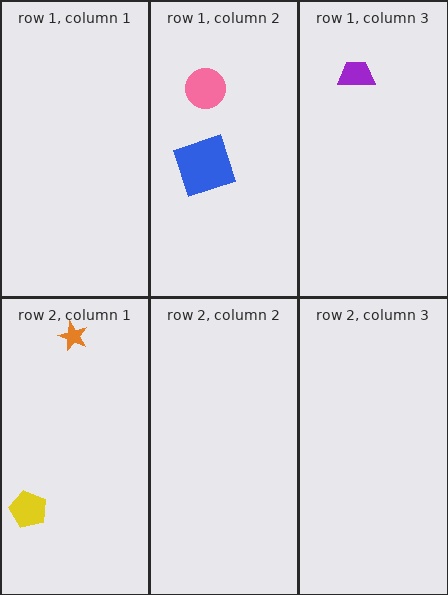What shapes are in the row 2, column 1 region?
The orange star, the yellow pentagon.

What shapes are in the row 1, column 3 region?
The purple trapezoid.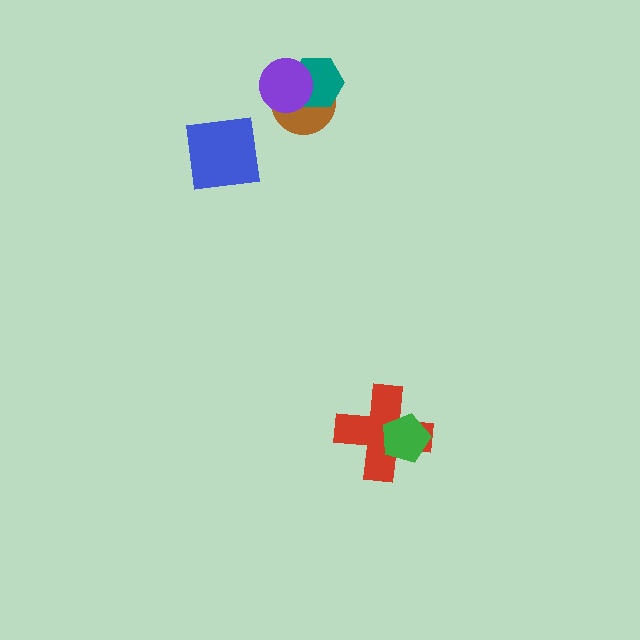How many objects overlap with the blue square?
0 objects overlap with the blue square.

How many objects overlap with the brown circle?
2 objects overlap with the brown circle.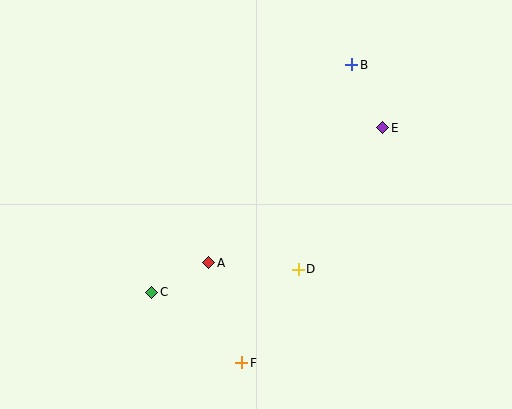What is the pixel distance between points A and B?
The distance between A and B is 244 pixels.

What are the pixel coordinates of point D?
Point D is at (298, 269).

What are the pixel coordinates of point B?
Point B is at (352, 65).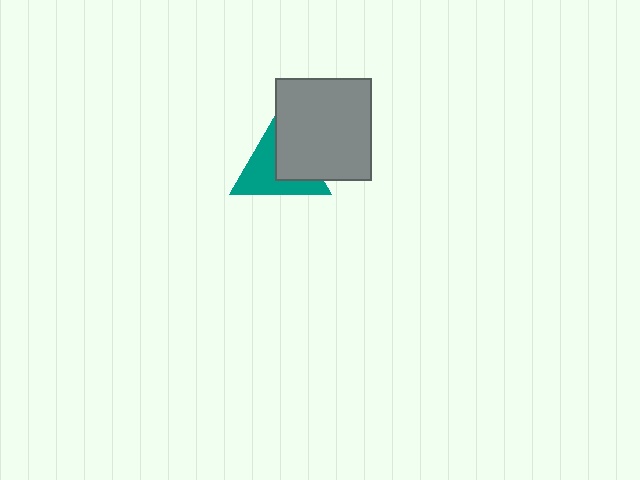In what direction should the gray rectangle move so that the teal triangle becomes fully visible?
The gray rectangle should move right. That is the shortest direction to clear the overlap and leave the teal triangle fully visible.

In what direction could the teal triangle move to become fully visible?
The teal triangle could move left. That would shift it out from behind the gray rectangle entirely.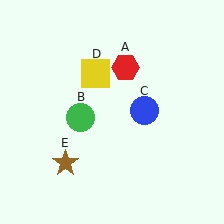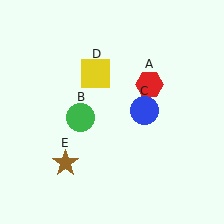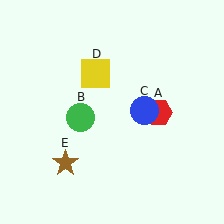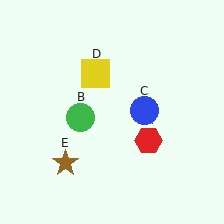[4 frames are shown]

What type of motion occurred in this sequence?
The red hexagon (object A) rotated clockwise around the center of the scene.